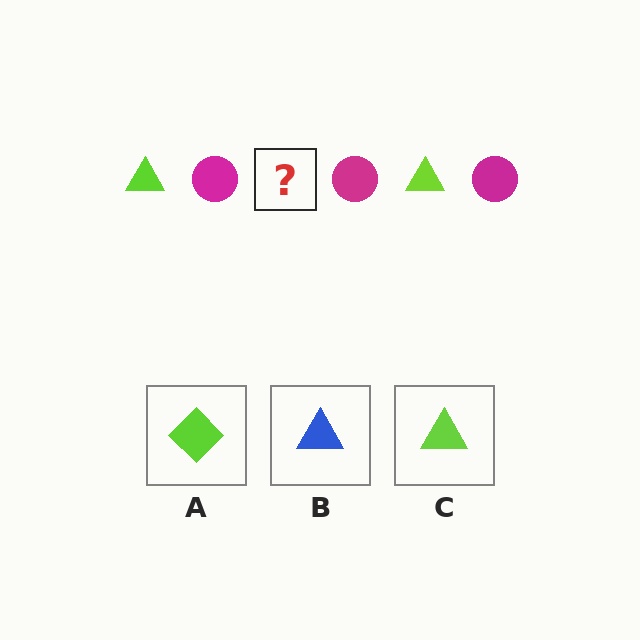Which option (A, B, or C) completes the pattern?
C.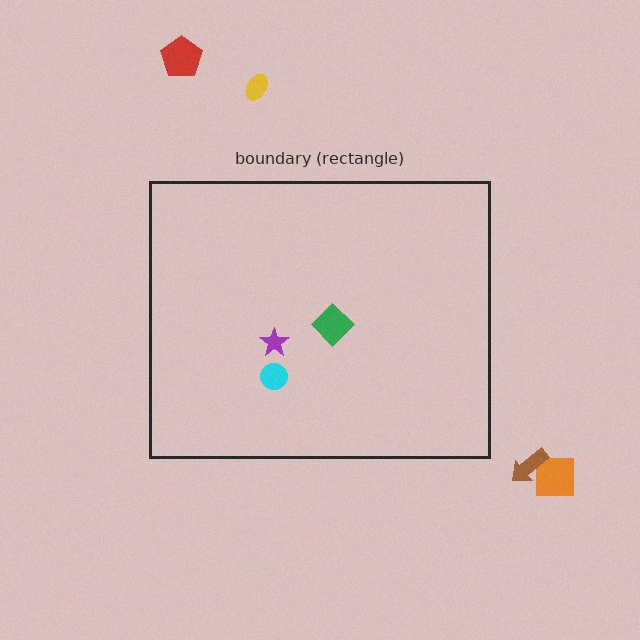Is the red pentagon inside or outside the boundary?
Outside.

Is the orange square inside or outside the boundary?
Outside.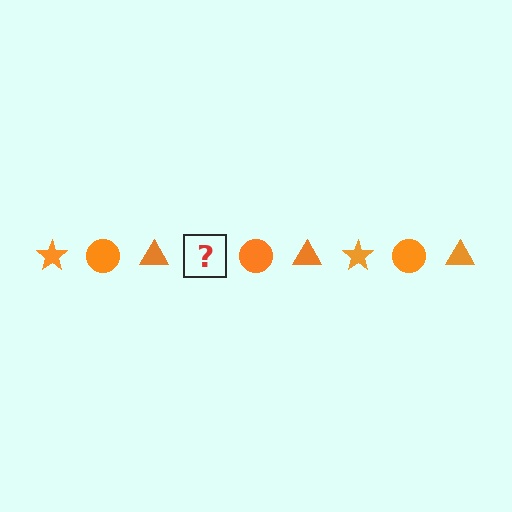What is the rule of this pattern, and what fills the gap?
The rule is that the pattern cycles through star, circle, triangle shapes in orange. The gap should be filled with an orange star.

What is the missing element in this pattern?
The missing element is an orange star.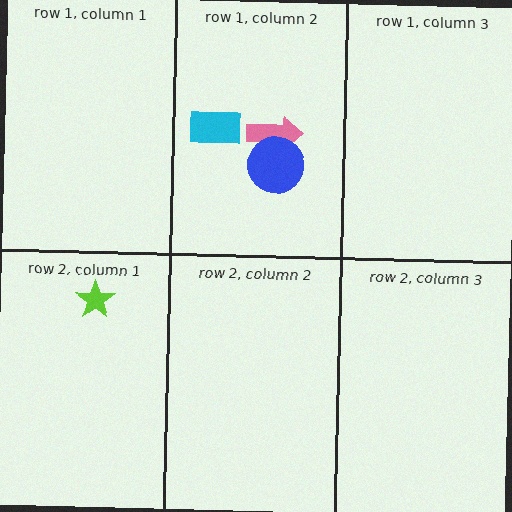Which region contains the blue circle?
The row 1, column 2 region.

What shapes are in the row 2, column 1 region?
The lime star.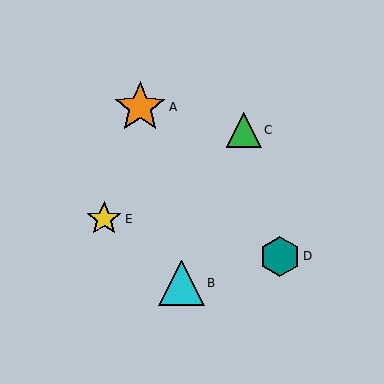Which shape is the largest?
The orange star (labeled A) is the largest.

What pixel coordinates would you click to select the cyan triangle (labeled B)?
Click at (182, 283) to select the cyan triangle B.